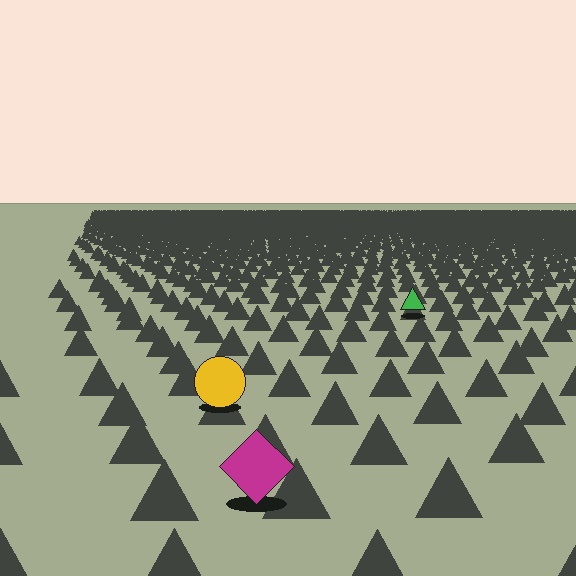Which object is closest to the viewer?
The magenta diamond is closest. The texture marks near it are larger and more spread out.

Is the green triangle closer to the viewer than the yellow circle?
No. The yellow circle is closer — you can tell from the texture gradient: the ground texture is coarser near it.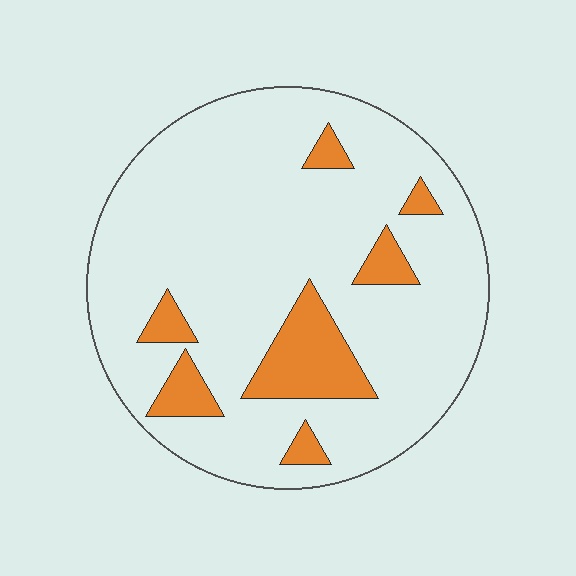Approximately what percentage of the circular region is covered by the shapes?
Approximately 15%.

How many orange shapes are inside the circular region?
7.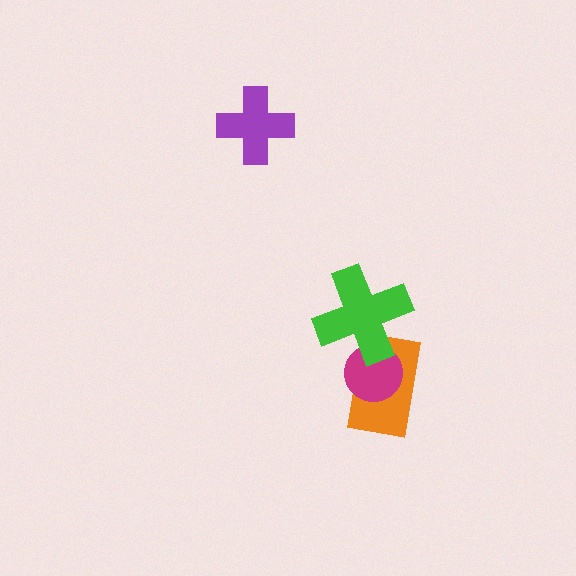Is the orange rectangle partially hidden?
Yes, it is partially covered by another shape.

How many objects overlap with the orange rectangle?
2 objects overlap with the orange rectangle.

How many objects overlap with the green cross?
2 objects overlap with the green cross.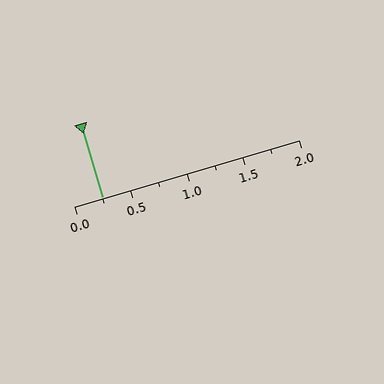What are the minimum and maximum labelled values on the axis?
The axis runs from 0.0 to 2.0.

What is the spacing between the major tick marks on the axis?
The major ticks are spaced 0.5 apart.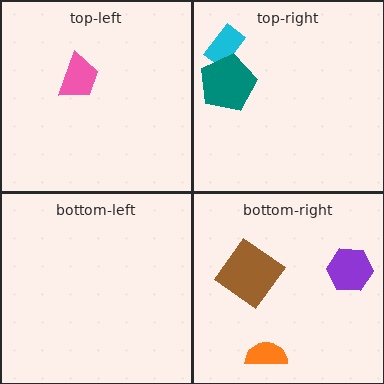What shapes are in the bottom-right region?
The brown diamond, the orange semicircle, the purple hexagon.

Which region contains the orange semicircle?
The bottom-right region.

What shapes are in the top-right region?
The cyan rectangle, the teal pentagon.